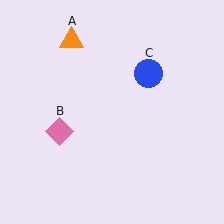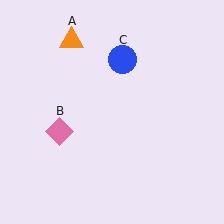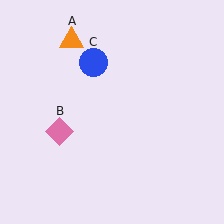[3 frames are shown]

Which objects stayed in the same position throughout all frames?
Orange triangle (object A) and pink diamond (object B) remained stationary.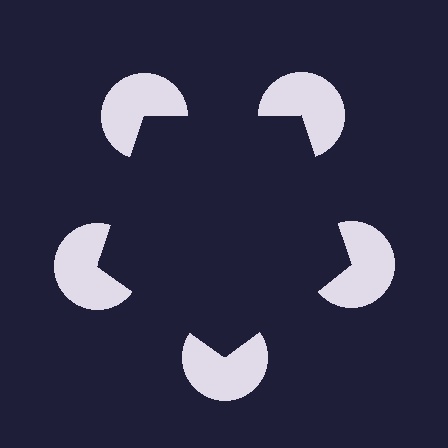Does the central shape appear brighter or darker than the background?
It typically appears slightly darker than the background, even though no actual brightness change is drawn.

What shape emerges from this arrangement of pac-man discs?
An illusory pentagon — its edges are inferred from the aligned wedge cuts in the pac-man discs, not physically drawn.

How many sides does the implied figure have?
5 sides.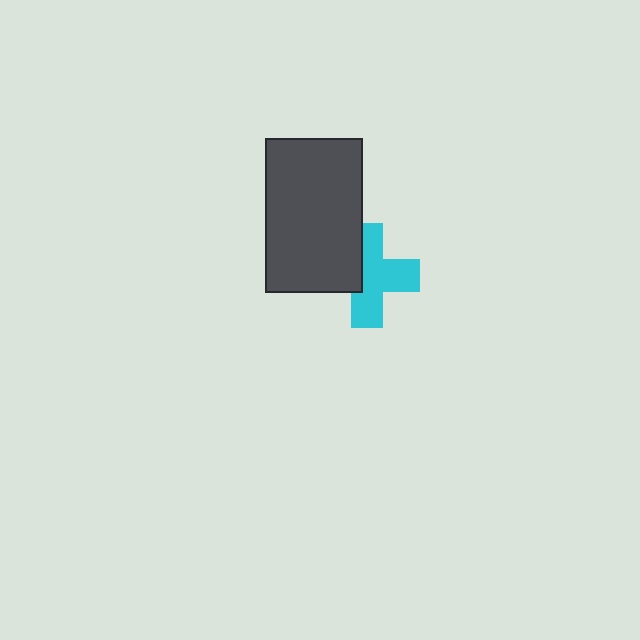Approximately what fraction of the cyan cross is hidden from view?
Roughly 36% of the cyan cross is hidden behind the dark gray rectangle.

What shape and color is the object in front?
The object in front is a dark gray rectangle.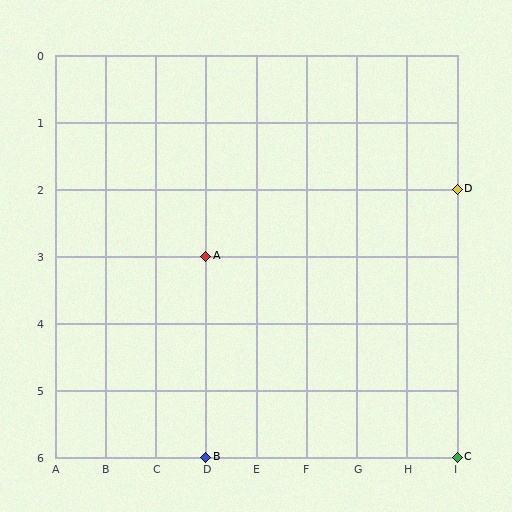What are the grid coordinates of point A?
Point A is at grid coordinates (D, 3).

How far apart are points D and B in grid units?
Points D and B are 5 columns and 4 rows apart (about 6.4 grid units diagonally).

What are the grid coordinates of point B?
Point B is at grid coordinates (D, 6).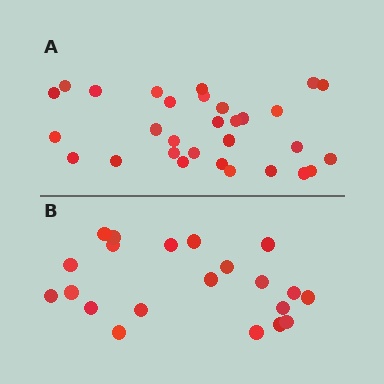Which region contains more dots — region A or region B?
Region A (the top region) has more dots.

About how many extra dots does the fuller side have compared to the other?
Region A has roughly 8 or so more dots than region B.